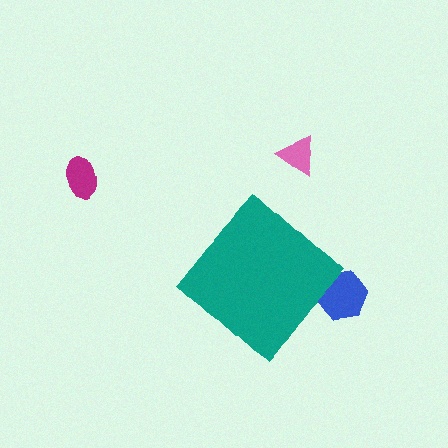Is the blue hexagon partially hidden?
Yes, the blue hexagon is partially hidden behind the teal diamond.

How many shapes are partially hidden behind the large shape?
1 shape is partially hidden.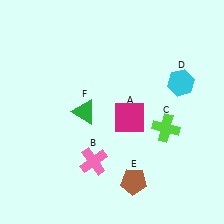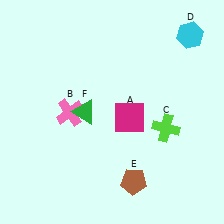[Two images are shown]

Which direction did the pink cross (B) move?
The pink cross (B) moved up.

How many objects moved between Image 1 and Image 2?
2 objects moved between the two images.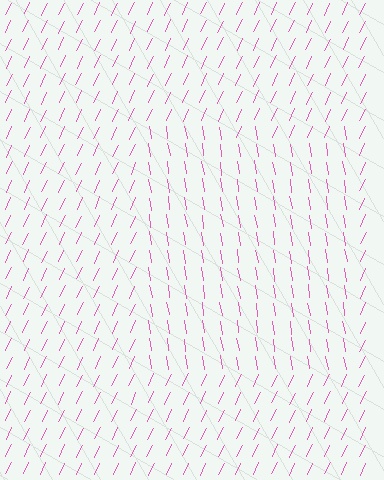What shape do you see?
I see a rectangle.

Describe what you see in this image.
The image is filled with small pink line segments. A rectangle region in the image has lines oriented differently from the surrounding lines, creating a visible texture boundary.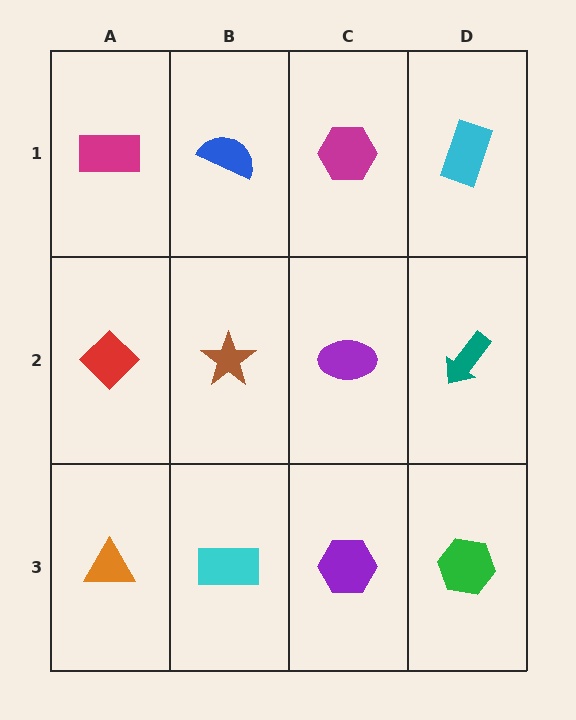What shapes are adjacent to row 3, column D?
A teal arrow (row 2, column D), a purple hexagon (row 3, column C).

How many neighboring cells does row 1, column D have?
2.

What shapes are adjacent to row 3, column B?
A brown star (row 2, column B), an orange triangle (row 3, column A), a purple hexagon (row 3, column C).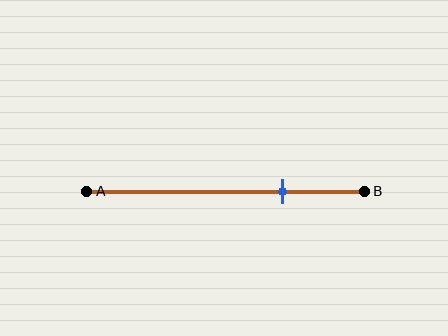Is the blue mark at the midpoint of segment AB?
No, the mark is at about 70% from A, not at the 50% midpoint.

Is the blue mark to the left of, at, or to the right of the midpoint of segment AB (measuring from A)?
The blue mark is to the right of the midpoint of segment AB.